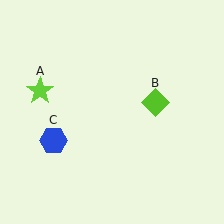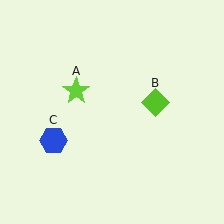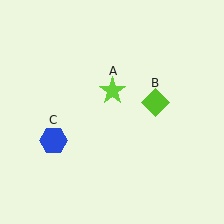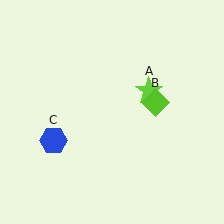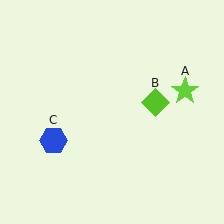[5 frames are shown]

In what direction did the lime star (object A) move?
The lime star (object A) moved right.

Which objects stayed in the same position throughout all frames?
Lime diamond (object B) and blue hexagon (object C) remained stationary.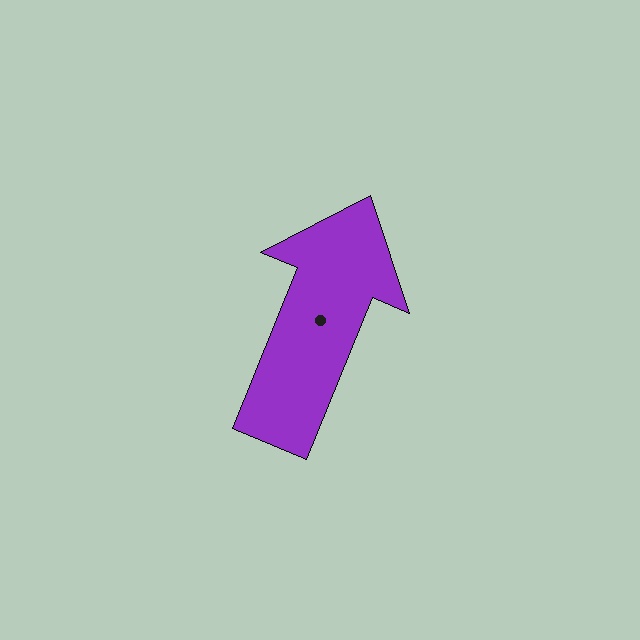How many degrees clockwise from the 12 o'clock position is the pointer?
Approximately 22 degrees.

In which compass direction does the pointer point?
North.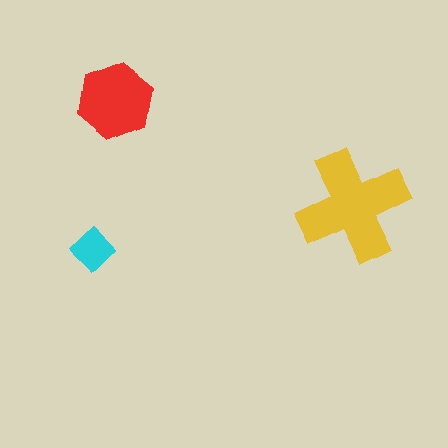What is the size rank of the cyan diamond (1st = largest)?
3rd.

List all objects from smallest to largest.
The cyan diamond, the red hexagon, the yellow cross.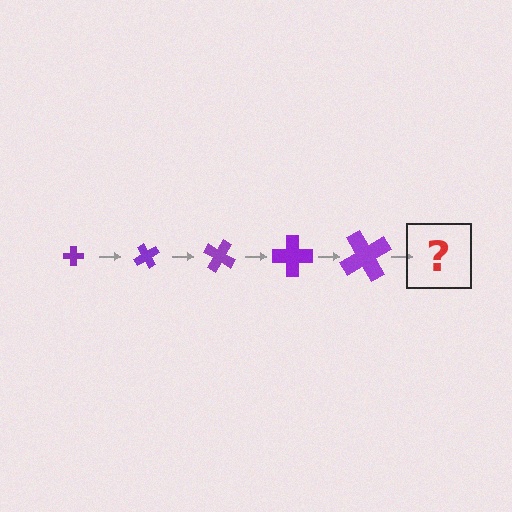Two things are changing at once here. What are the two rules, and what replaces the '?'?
The two rules are that the cross grows larger each step and it rotates 60 degrees each step. The '?' should be a cross, larger than the previous one and rotated 300 degrees from the start.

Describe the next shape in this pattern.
It should be a cross, larger than the previous one and rotated 300 degrees from the start.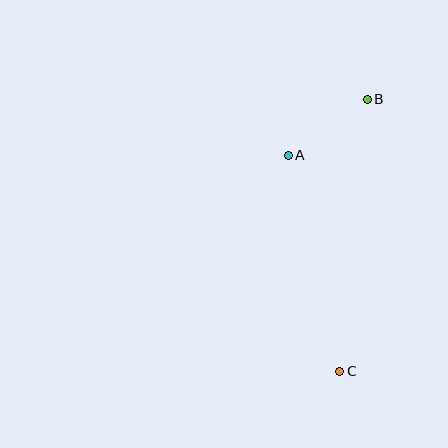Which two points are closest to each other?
Points A and B are closest to each other.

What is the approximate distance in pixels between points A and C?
The distance between A and C is approximately 222 pixels.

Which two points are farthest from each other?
Points B and C are farthest from each other.